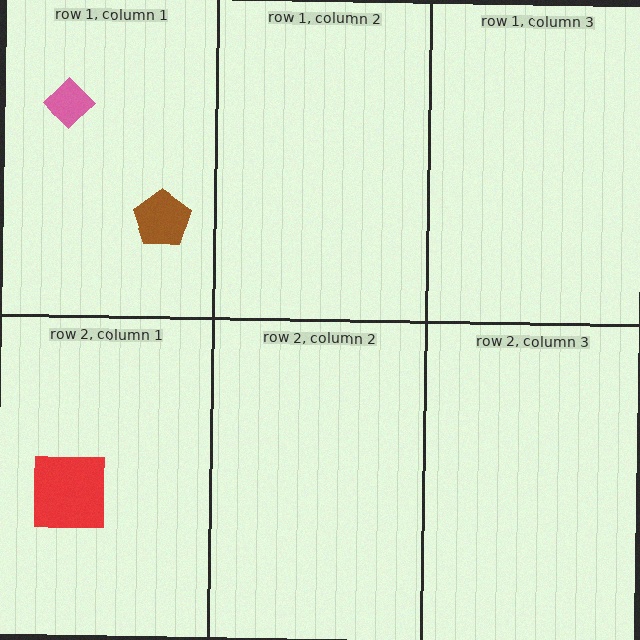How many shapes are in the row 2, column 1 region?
1.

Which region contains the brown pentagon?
The row 1, column 1 region.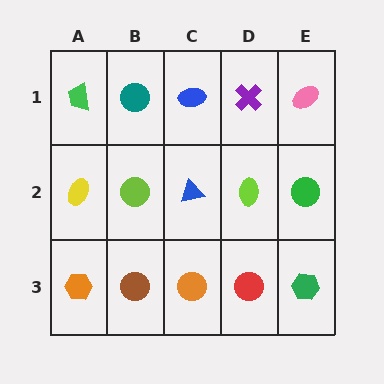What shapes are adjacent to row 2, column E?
A pink ellipse (row 1, column E), a green hexagon (row 3, column E), a lime ellipse (row 2, column D).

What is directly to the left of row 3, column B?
An orange hexagon.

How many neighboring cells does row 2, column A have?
3.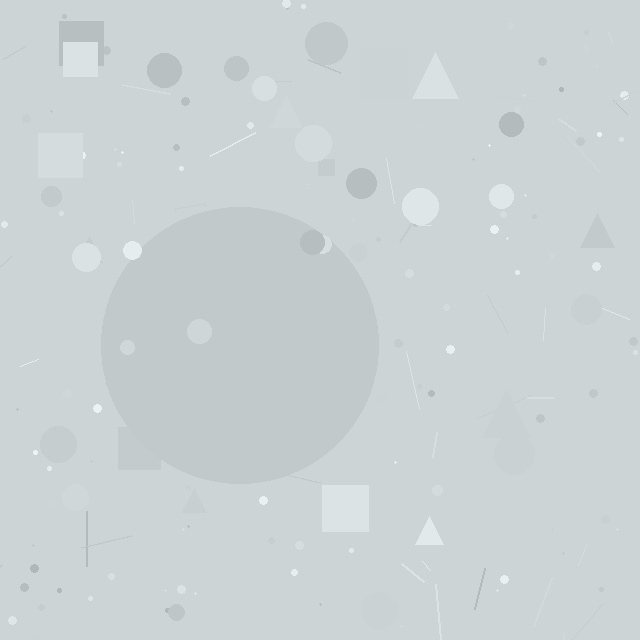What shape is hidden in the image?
A circle is hidden in the image.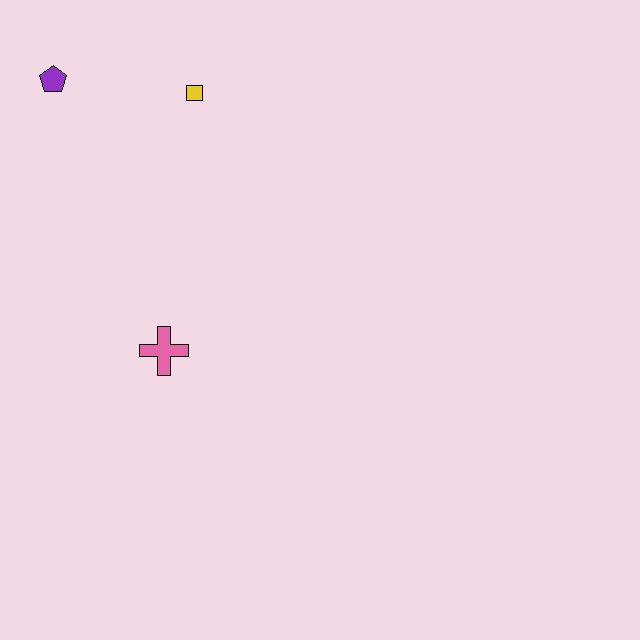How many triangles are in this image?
There are no triangles.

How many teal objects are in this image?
There are no teal objects.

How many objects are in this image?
There are 3 objects.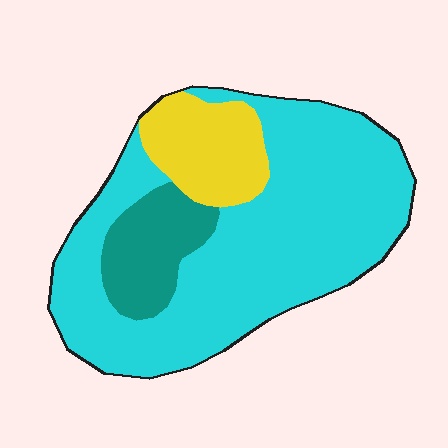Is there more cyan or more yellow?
Cyan.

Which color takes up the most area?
Cyan, at roughly 70%.